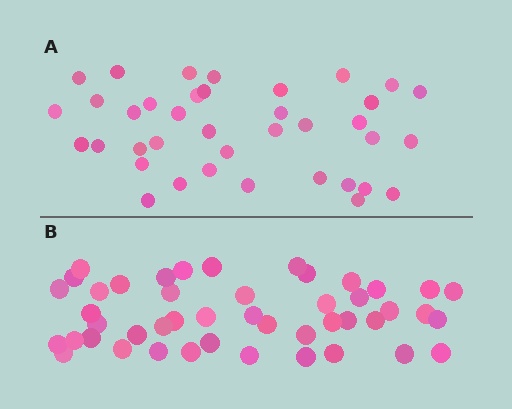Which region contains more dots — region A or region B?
Region B (the bottom region) has more dots.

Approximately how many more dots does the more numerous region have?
Region B has roughly 8 or so more dots than region A.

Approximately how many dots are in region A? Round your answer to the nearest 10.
About 40 dots. (The exact count is 38, which rounds to 40.)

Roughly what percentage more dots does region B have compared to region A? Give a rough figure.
About 20% more.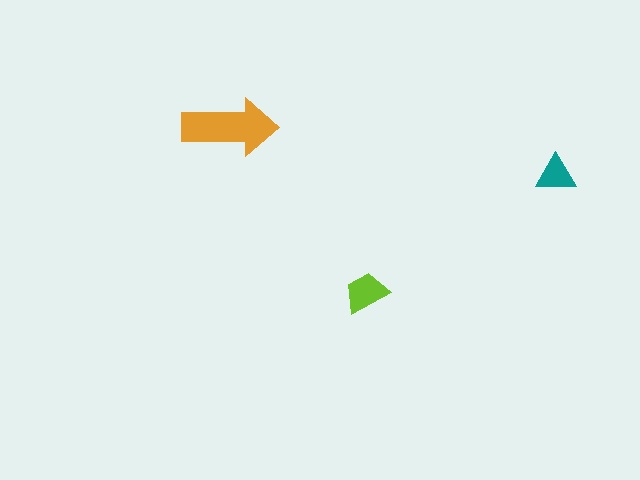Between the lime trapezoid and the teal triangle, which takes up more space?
The lime trapezoid.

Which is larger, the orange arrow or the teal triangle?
The orange arrow.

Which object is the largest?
The orange arrow.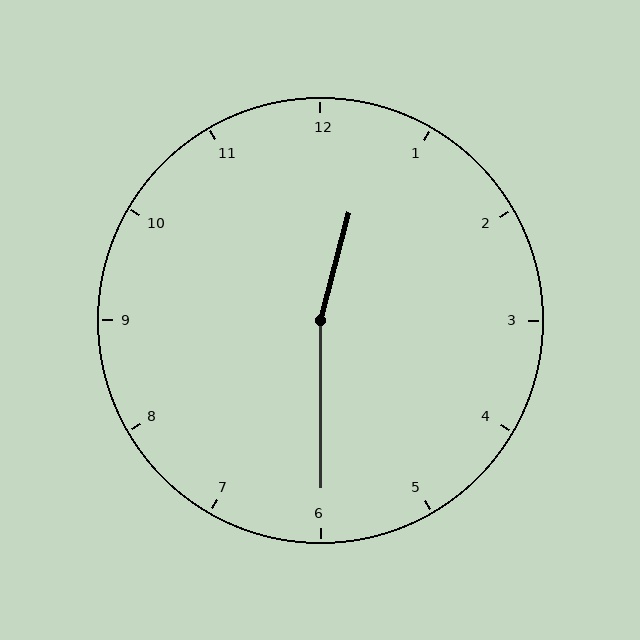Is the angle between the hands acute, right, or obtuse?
It is obtuse.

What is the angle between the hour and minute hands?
Approximately 165 degrees.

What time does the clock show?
12:30.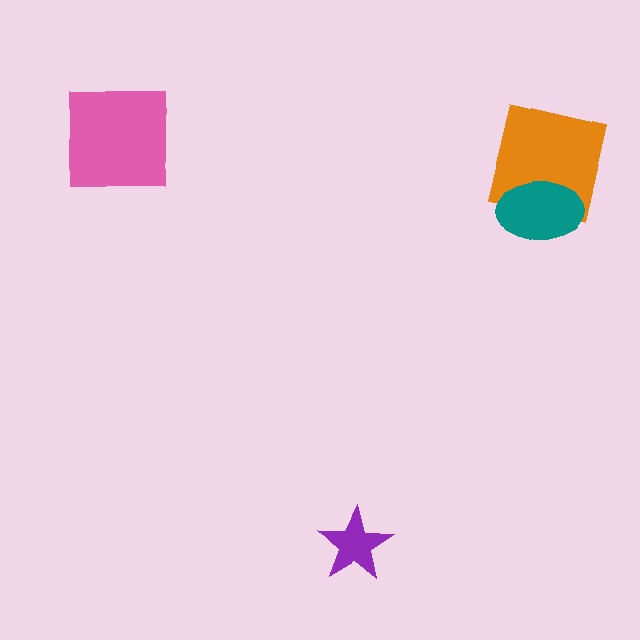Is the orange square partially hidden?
Yes, it is partially covered by another shape.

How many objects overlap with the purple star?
0 objects overlap with the purple star.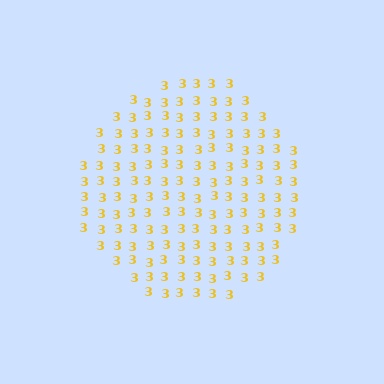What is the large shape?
The large shape is a circle.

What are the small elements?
The small elements are digit 3's.